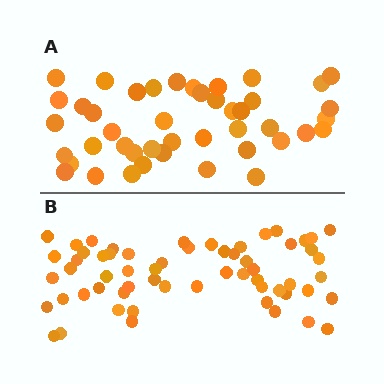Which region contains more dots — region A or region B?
Region B (the bottom region) has more dots.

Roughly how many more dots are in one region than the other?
Region B has approximately 15 more dots than region A.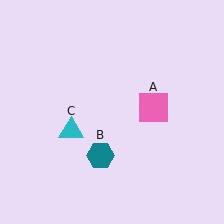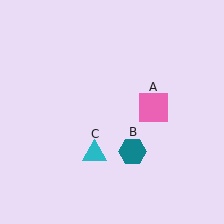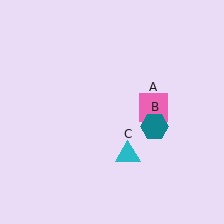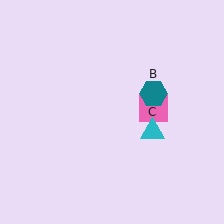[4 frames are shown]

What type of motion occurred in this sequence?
The teal hexagon (object B), cyan triangle (object C) rotated counterclockwise around the center of the scene.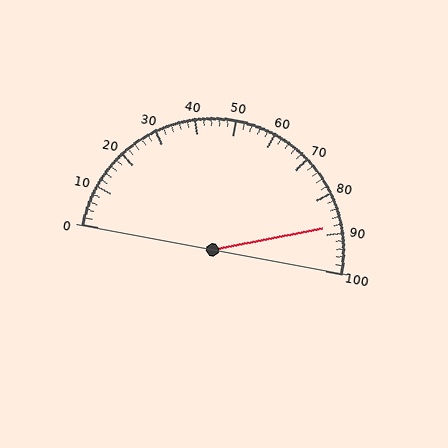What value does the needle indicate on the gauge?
The needle indicates approximately 88.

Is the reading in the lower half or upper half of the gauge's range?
The reading is in the upper half of the range (0 to 100).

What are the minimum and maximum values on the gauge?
The gauge ranges from 0 to 100.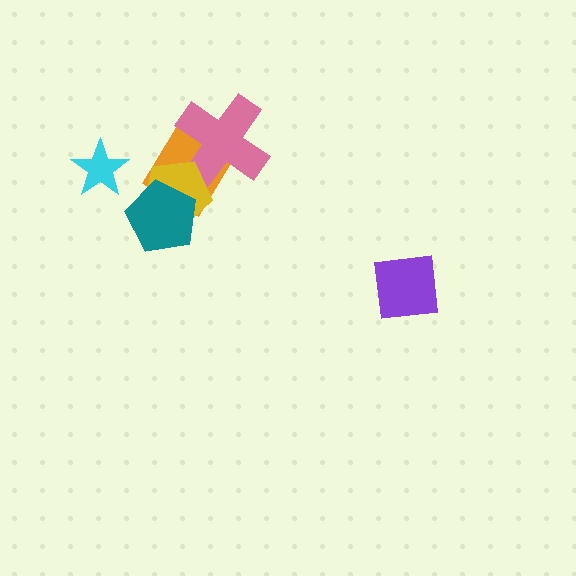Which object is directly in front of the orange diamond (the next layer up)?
The pink cross is directly in front of the orange diamond.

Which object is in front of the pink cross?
The yellow pentagon is in front of the pink cross.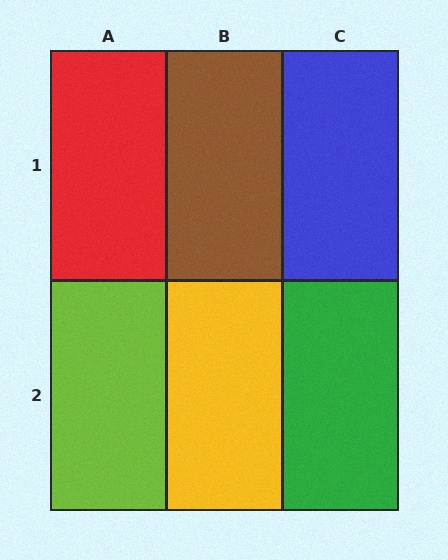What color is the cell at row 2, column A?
Lime.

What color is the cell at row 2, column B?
Yellow.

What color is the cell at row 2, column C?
Green.